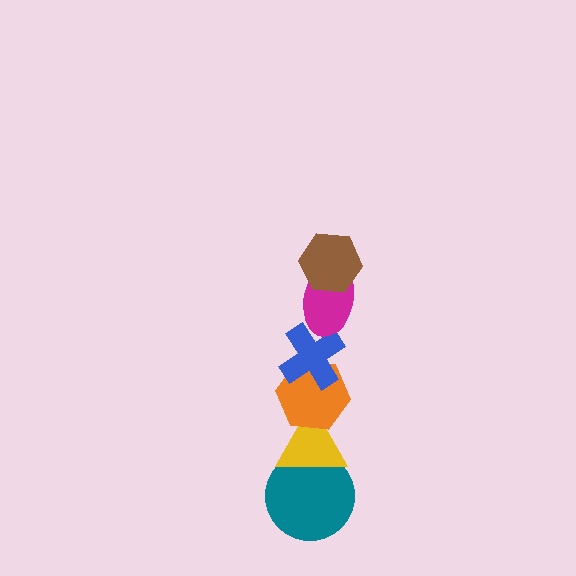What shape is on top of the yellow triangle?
The orange hexagon is on top of the yellow triangle.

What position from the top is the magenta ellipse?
The magenta ellipse is 2nd from the top.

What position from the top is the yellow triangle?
The yellow triangle is 5th from the top.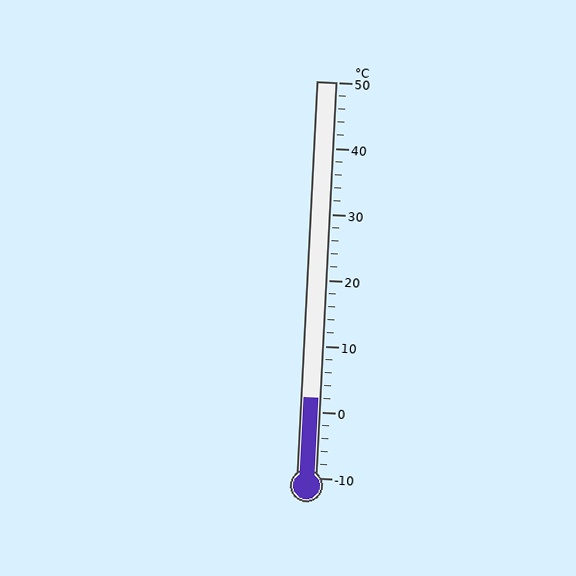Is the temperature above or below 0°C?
The temperature is above 0°C.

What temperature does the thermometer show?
The thermometer shows approximately 2°C.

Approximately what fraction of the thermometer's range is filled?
The thermometer is filled to approximately 20% of its range.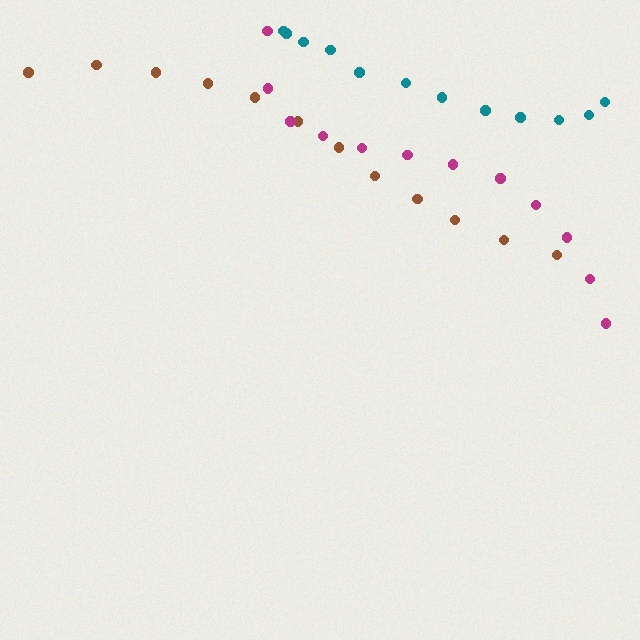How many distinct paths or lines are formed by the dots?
There are 3 distinct paths.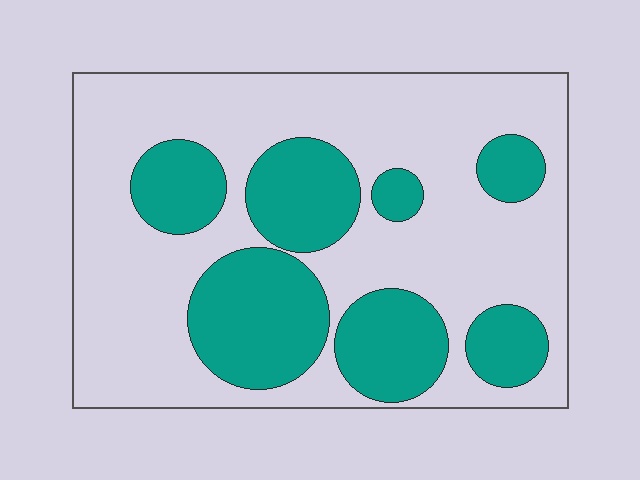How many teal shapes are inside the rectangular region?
7.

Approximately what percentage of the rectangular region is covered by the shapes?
Approximately 35%.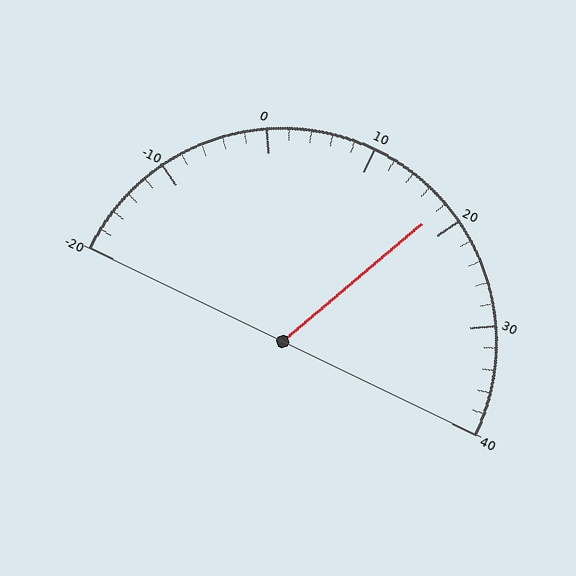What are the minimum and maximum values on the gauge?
The gauge ranges from -20 to 40.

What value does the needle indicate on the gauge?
The needle indicates approximately 18.